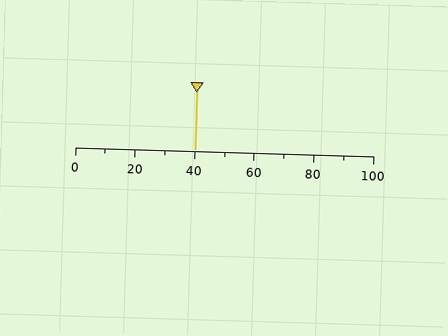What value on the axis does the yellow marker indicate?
The marker indicates approximately 40.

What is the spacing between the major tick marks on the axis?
The major ticks are spaced 20 apart.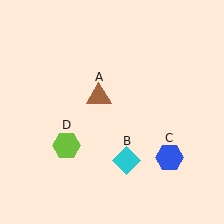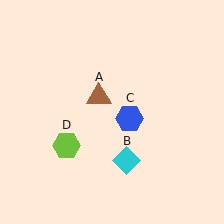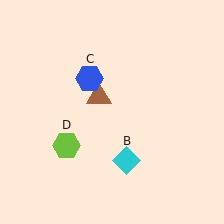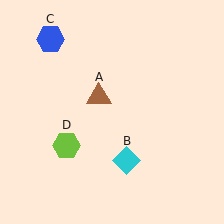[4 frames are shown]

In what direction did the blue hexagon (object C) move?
The blue hexagon (object C) moved up and to the left.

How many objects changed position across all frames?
1 object changed position: blue hexagon (object C).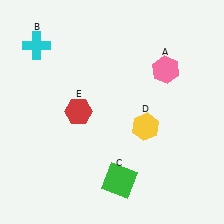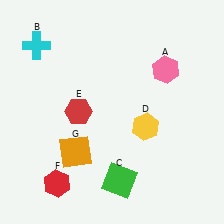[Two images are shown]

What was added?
A red hexagon (F), an orange square (G) were added in Image 2.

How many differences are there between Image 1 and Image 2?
There are 2 differences between the two images.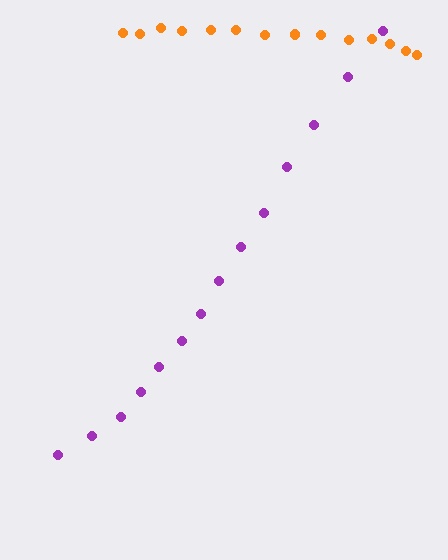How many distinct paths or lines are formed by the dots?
There are 2 distinct paths.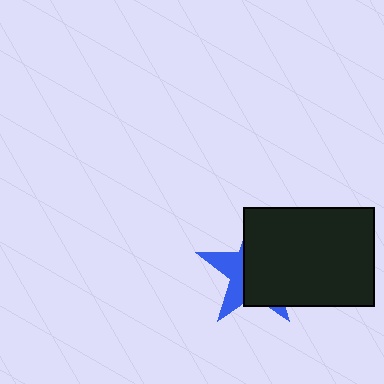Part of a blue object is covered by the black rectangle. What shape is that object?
It is a star.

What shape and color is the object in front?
The object in front is a black rectangle.